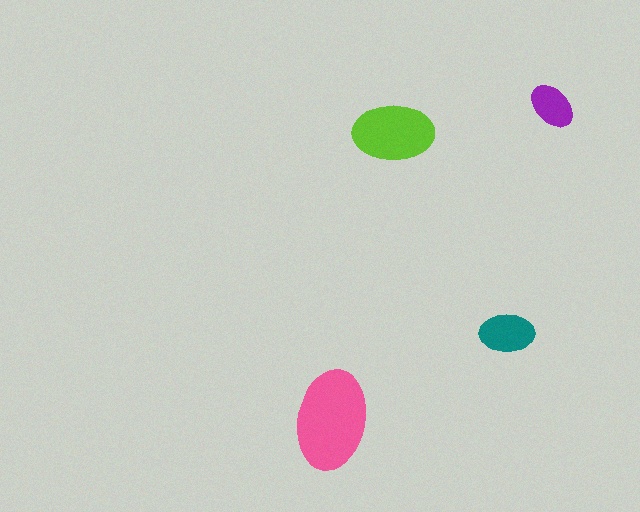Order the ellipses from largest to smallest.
the pink one, the lime one, the teal one, the purple one.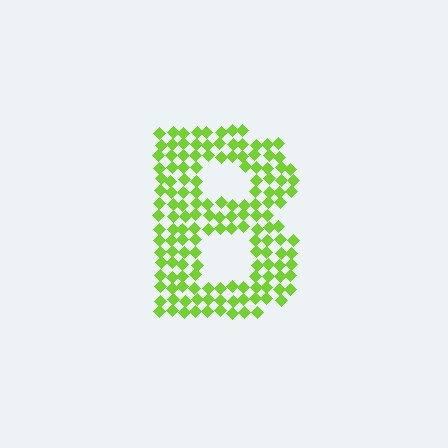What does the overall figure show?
The overall figure shows the letter B.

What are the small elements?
The small elements are diamonds.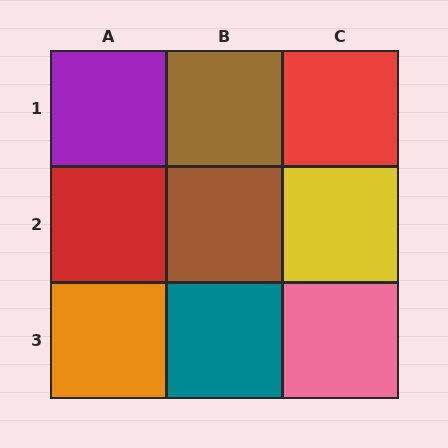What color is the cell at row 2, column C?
Yellow.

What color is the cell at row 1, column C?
Red.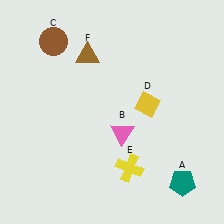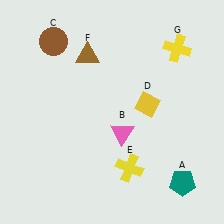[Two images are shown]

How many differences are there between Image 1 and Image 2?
There is 1 difference between the two images.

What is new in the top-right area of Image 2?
A yellow cross (G) was added in the top-right area of Image 2.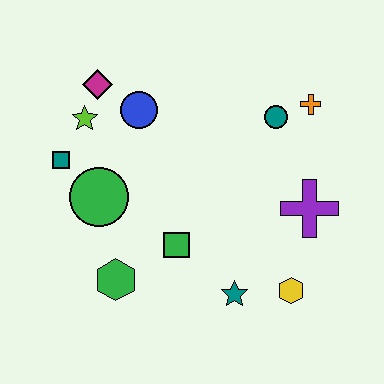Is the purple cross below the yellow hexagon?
No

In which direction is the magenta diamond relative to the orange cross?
The magenta diamond is to the left of the orange cross.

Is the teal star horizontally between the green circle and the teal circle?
Yes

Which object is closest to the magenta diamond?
The lime star is closest to the magenta diamond.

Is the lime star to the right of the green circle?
No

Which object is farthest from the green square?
The orange cross is farthest from the green square.